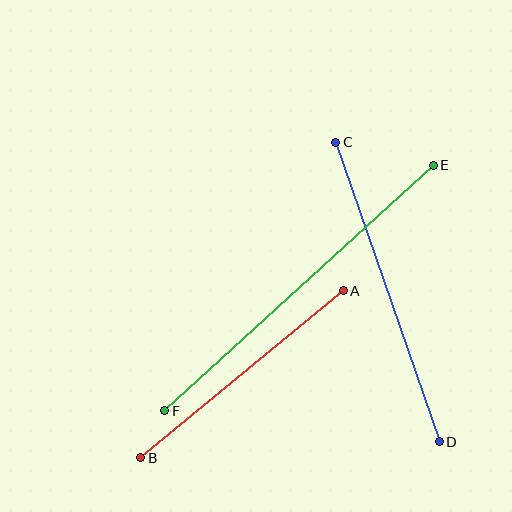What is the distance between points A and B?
The distance is approximately 262 pixels.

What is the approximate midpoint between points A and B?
The midpoint is at approximately (242, 374) pixels.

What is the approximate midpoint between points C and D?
The midpoint is at approximately (387, 292) pixels.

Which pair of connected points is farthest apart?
Points E and F are farthest apart.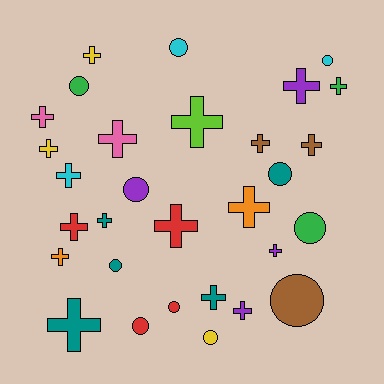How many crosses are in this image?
There are 19 crosses.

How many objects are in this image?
There are 30 objects.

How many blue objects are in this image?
There are no blue objects.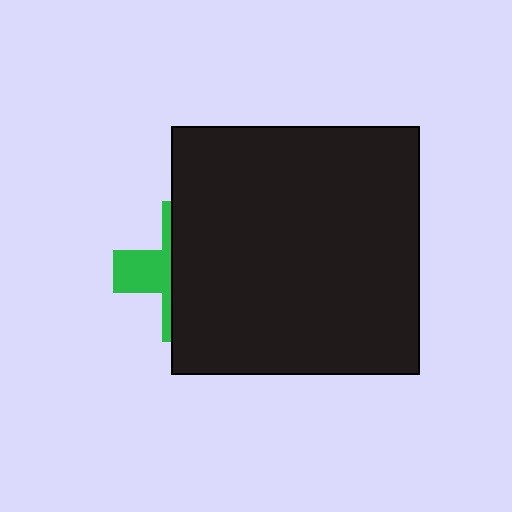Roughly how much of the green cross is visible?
A small part of it is visible (roughly 34%).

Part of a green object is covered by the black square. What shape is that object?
It is a cross.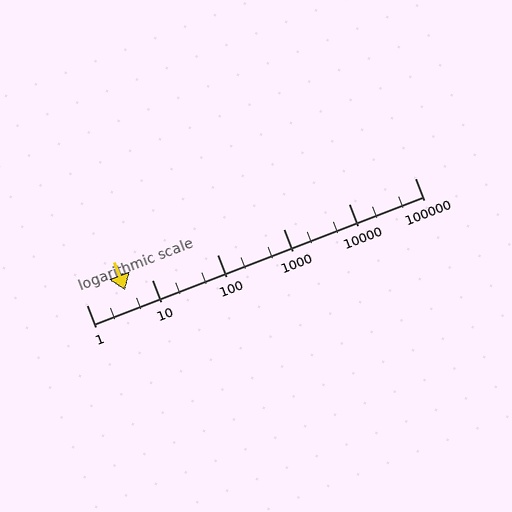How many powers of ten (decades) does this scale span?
The scale spans 5 decades, from 1 to 100000.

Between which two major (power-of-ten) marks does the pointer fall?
The pointer is between 1 and 10.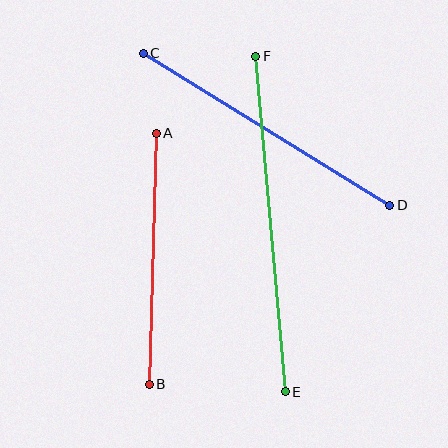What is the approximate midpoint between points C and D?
The midpoint is at approximately (266, 129) pixels.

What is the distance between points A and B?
The distance is approximately 251 pixels.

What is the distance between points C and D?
The distance is approximately 290 pixels.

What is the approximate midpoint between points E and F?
The midpoint is at approximately (271, 224) pixels.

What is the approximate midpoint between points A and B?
The midpoint is at approximately (153, 259) pixels.